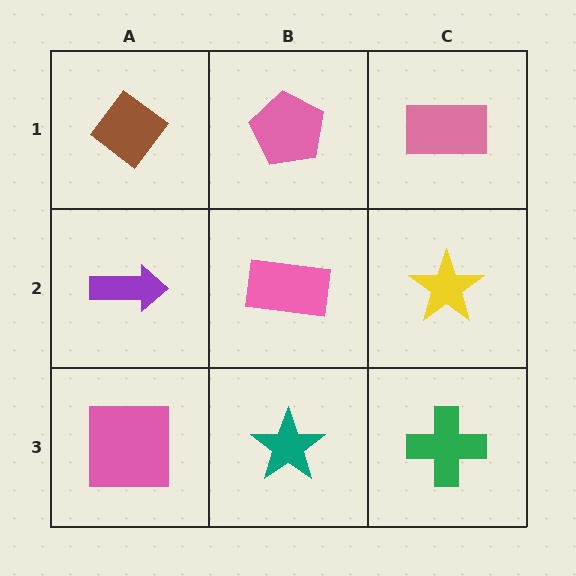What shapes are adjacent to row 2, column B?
A pink pentagon (row 1, column B), a teal star (row 3, column B), a purple arrow (row 2, column A), a yellow star (row 2, column C).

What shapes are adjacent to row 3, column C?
A yellow star (row 2, column C), a teal star (row 3, column B).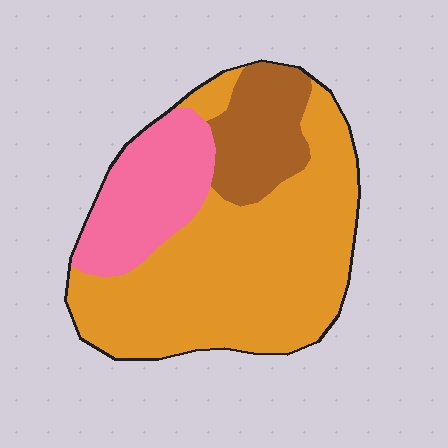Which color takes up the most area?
Orange, at roughly 60%.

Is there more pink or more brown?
Pink.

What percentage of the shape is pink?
Pink takes up about one fifth (1/5) of the shape.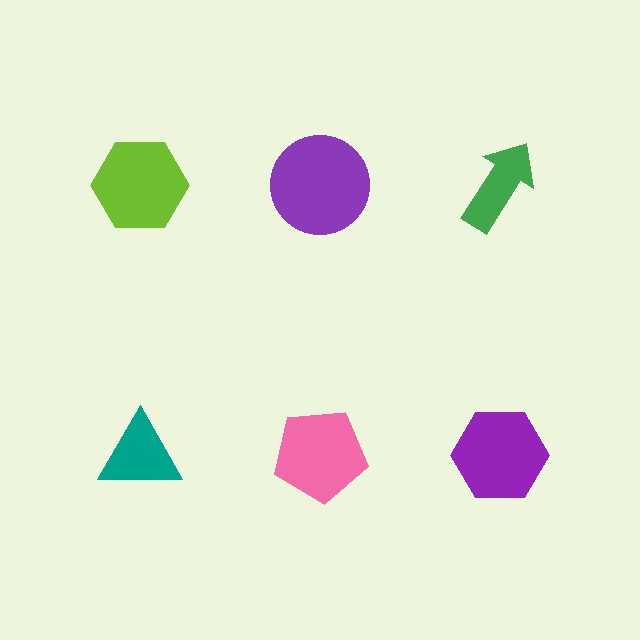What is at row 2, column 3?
A purple hexagon.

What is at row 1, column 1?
A lime hexagon.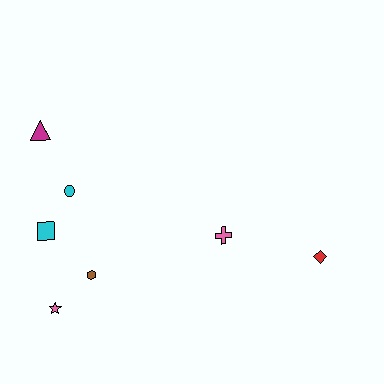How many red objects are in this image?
There is 1 red object.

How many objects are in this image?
There are 7 objects.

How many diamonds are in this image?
There is 1 diamond.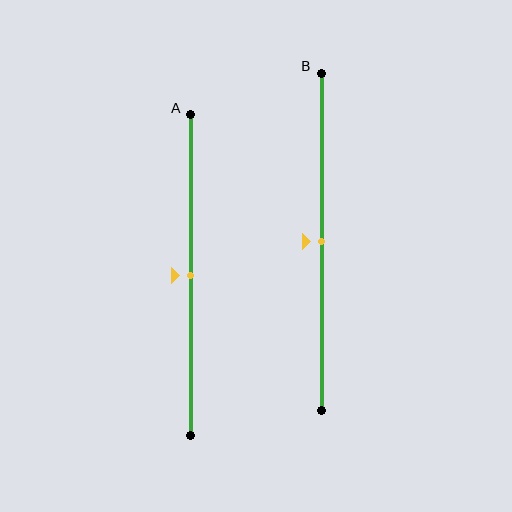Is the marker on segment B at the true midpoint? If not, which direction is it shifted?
Yes, the marker on segment B is at the true midpoint.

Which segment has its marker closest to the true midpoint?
Segment A has its marker closest to the true midpoint.